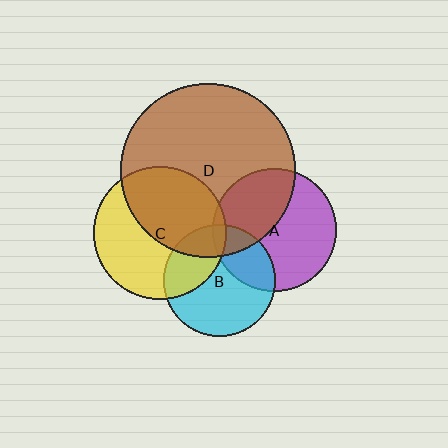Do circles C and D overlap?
Yes.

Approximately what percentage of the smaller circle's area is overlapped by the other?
Approximately 50%.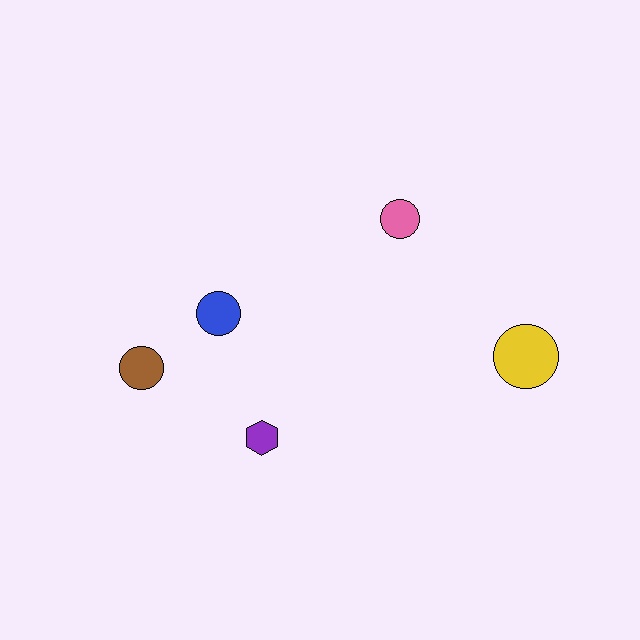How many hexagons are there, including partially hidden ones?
There is 1 hexagon.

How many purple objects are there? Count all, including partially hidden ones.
There is 1 purple object.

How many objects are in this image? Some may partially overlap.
There are 5 objects.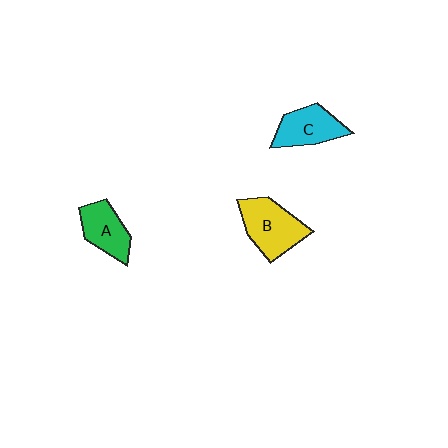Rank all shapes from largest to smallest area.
From largest to smallest: B (yellow), C (cyan), A (green).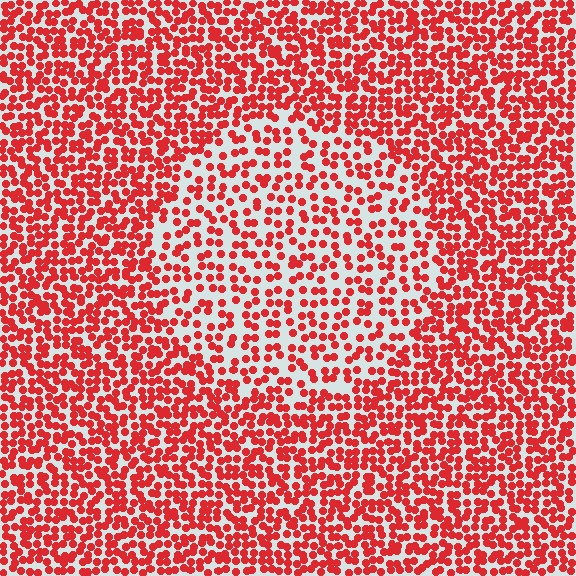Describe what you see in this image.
The image contains small red elements arranged at two different densities. A circle-shaped region is visible where the elements are less densely packed than the surrounding area.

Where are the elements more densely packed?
The elements are more densely packed outside the circle boundary.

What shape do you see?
I see a circle.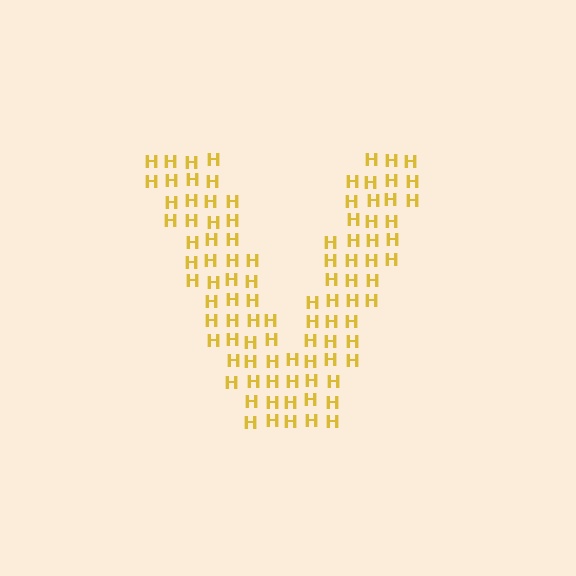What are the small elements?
The small elements are letter H's.